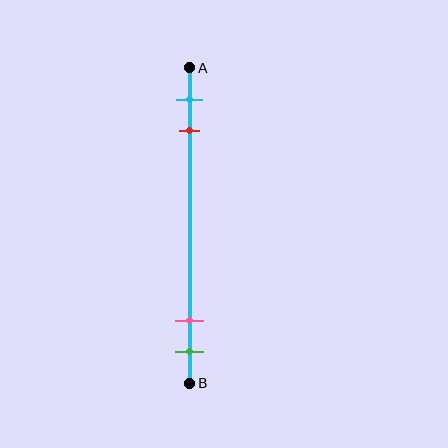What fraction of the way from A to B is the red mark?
The red mark is approximately 20% (0.2) of the way from A to B.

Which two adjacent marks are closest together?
The pink and green marks are the closest adjacent pair.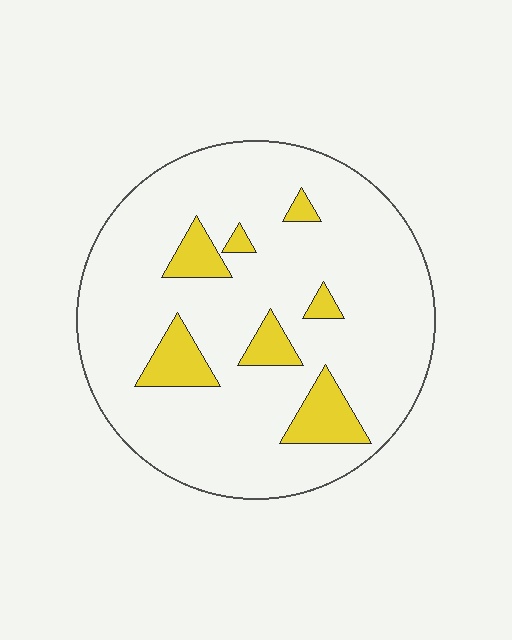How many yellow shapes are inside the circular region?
7.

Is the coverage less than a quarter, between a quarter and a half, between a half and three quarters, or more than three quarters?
Less than a quarter.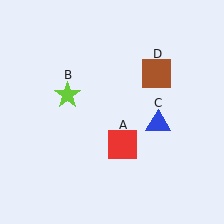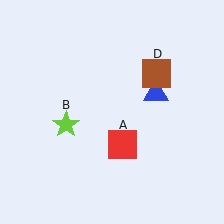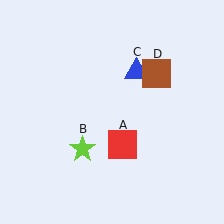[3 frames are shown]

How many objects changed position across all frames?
2 objects changed position: lime star (object B), blue triangle (object C).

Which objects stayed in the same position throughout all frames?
Red square (object A) and brown square (object D) remained stationary.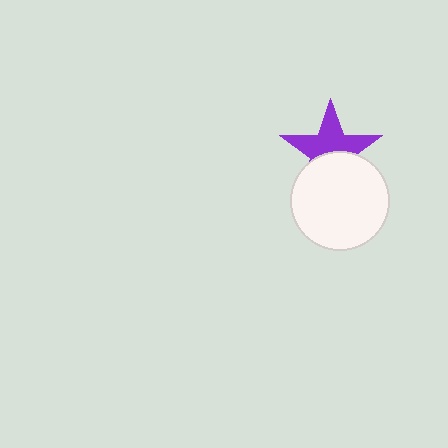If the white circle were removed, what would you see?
You would see the complete purple star.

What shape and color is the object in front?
The object in front is a white circle.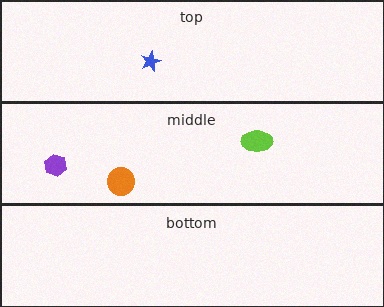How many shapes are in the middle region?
3.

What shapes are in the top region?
The blue star.